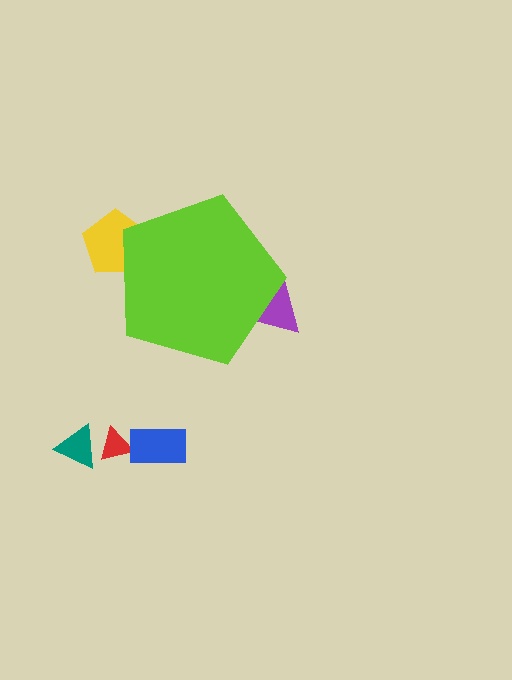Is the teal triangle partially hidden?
No, the teal triangle is fully visible.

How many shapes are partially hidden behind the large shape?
2 shapes are partially hidden.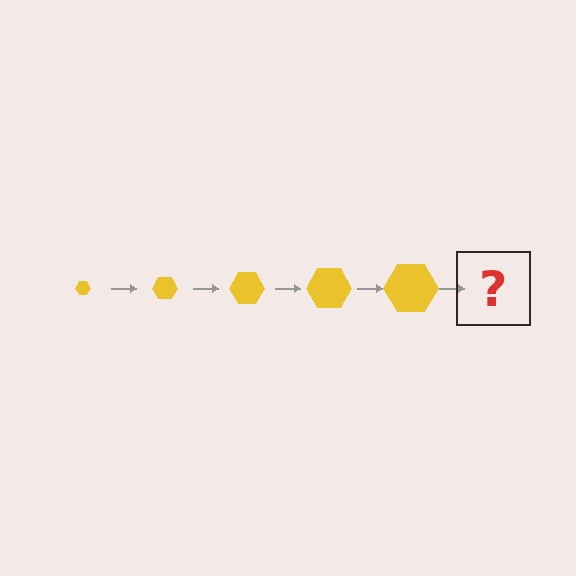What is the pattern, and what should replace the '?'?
The pattern is that the hexagon gets progressively larger each step. The '?' should be a yellow hexagon, larger than the previous one.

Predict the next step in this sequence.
The next step is a yellow hexagon, larger than the previous one.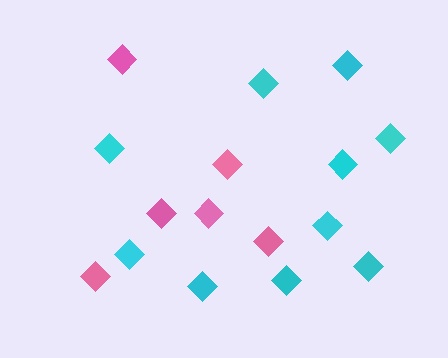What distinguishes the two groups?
There are 2 groups: one group of pink diamonds (6) and one group of cyan diamonds (10).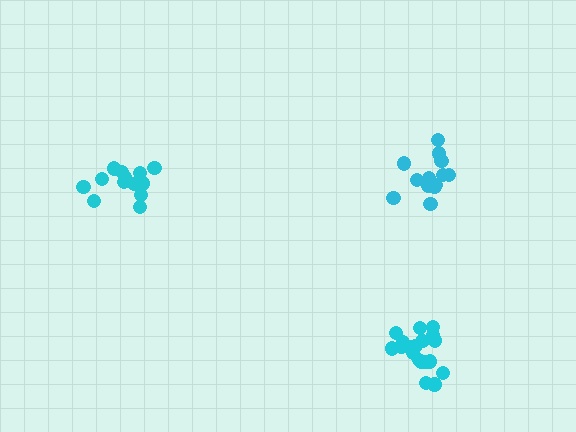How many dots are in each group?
Group 1: 13 dots, Group 2: 14 dots, Group 3: 19 dots (46 total).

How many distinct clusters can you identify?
There are 3 distinct clusters.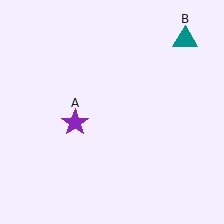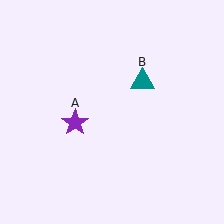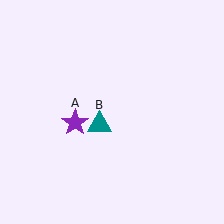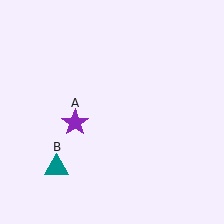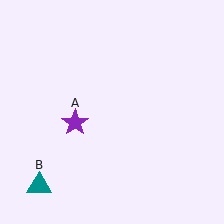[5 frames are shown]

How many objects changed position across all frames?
1 object changed position: teal triangle (object B).